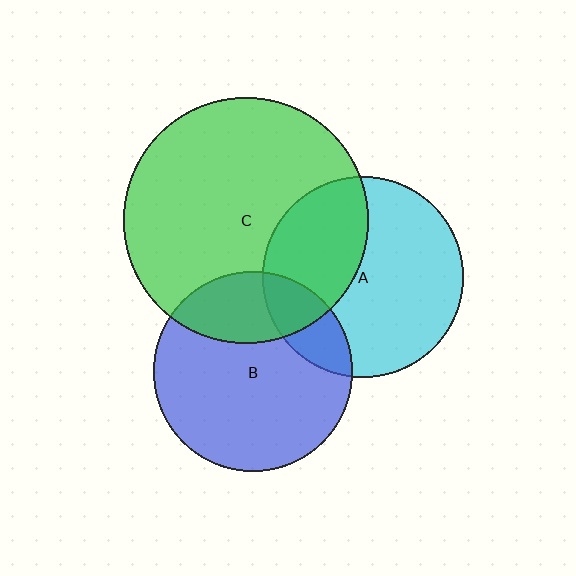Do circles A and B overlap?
Yes.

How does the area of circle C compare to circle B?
Approximately 1.5 times.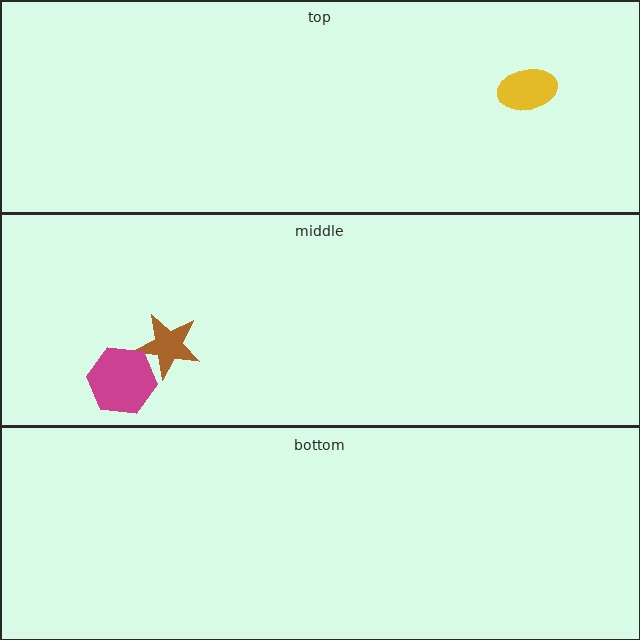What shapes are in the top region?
The yellow ellipse.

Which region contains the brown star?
The middle region.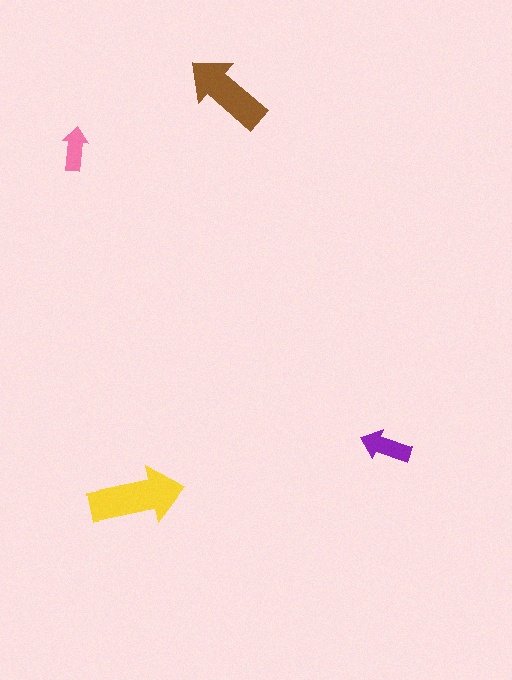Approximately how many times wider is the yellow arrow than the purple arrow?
About 2 times wider.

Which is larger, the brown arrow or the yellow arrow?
The yellow one.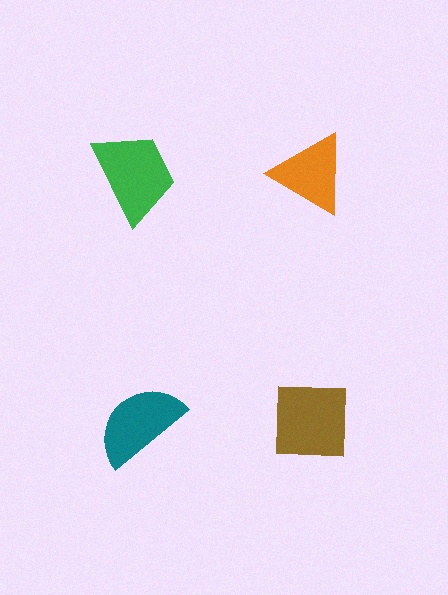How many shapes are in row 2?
2 shapes.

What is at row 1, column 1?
A green trapezoid.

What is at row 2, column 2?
A brown square.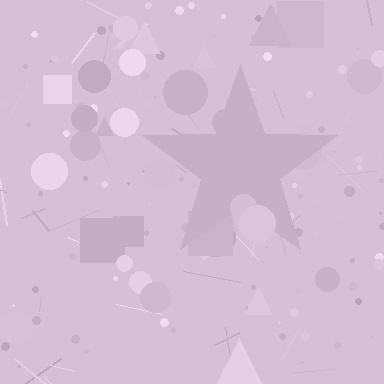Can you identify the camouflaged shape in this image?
The camouflaged shape is a star.